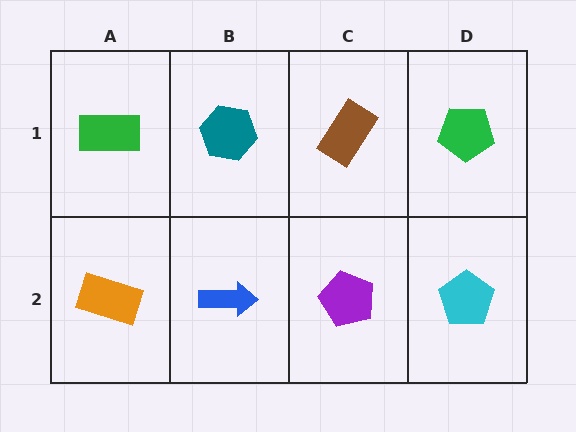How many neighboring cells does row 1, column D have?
2.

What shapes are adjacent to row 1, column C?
A purple pentagon (row 2, column C), a teal hexagon (row 1, column B), a green pentagon (row 1, column D).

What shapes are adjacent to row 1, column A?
An orange rectangle (row 2, column A), a teal hexagon (row 1, column B).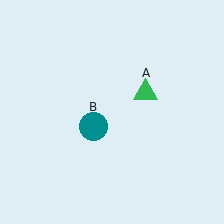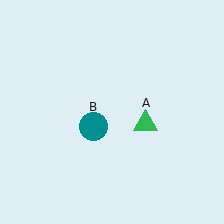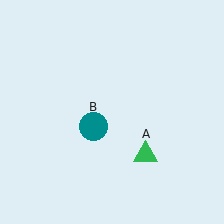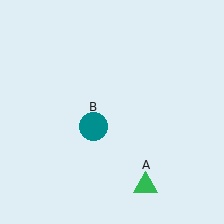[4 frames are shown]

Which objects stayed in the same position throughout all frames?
Teal circle (object B) remained stationary.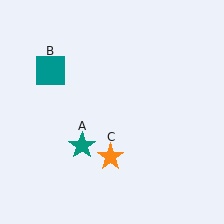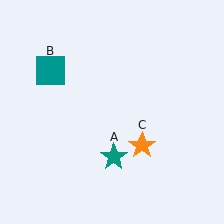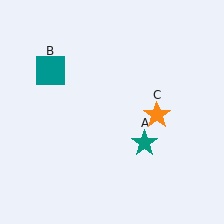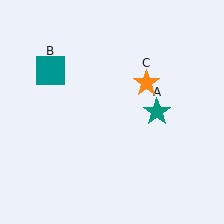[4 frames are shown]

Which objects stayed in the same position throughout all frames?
Teal square (object B) remained stationary.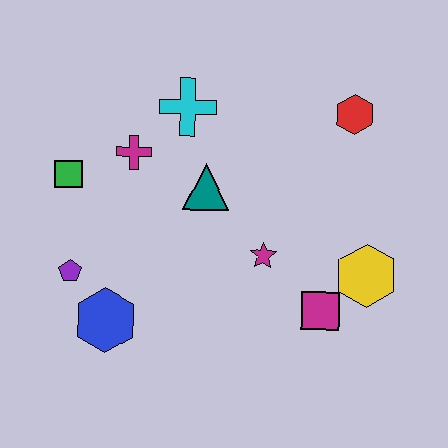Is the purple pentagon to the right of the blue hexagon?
No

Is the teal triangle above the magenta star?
Yes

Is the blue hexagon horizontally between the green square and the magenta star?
Yes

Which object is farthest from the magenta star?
The green square is farthest from the magenta star.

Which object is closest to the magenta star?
The magenta square is closest to the magenta star.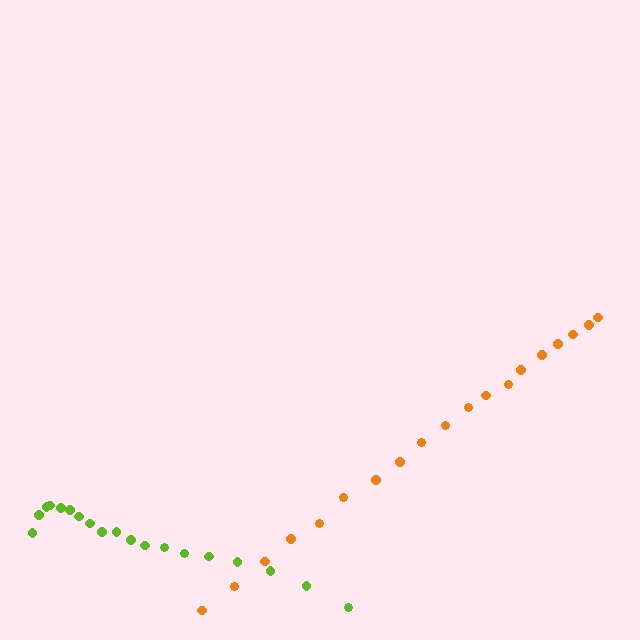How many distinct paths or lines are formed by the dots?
There are 2 distinct paths.